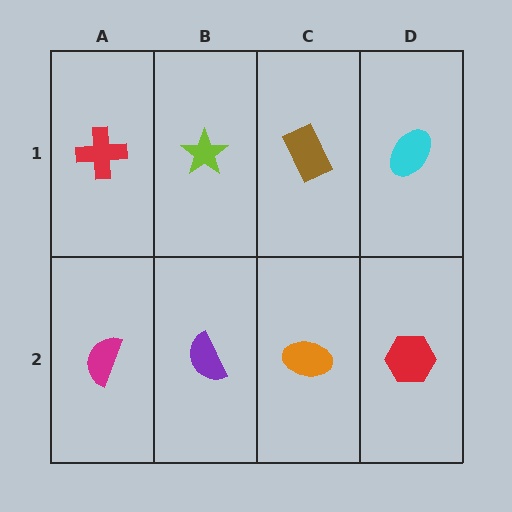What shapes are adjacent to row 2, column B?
A lime star (row 1, column B), a magenta semicircle (row 2, column A), an orange ellipse (row 2, column C).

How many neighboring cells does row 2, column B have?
3.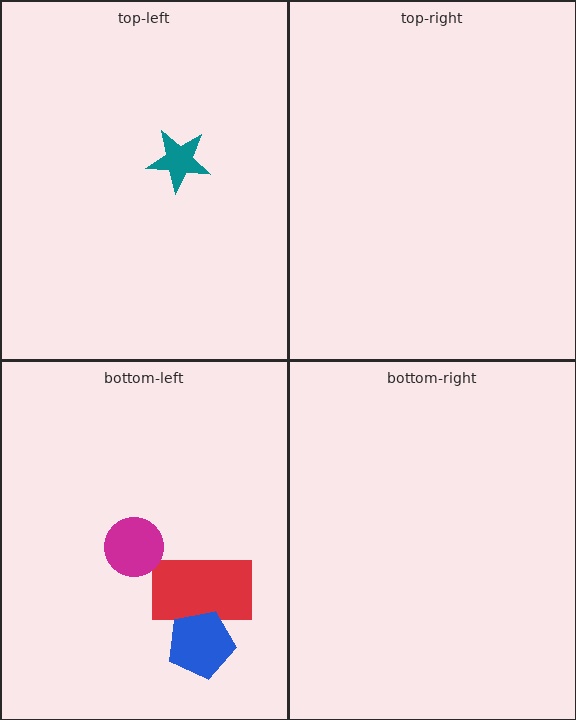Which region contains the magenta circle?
The bottom-left region.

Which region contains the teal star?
The top-left region.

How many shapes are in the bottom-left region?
3.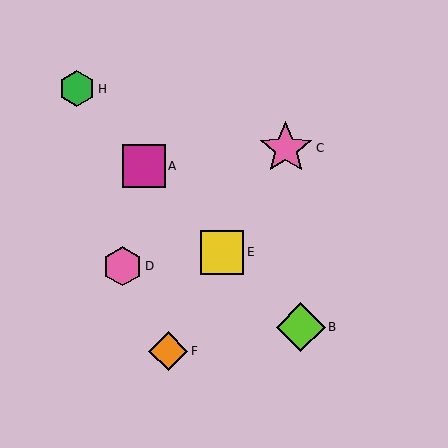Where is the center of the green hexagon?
The center of the green hexagon is at (77, 89).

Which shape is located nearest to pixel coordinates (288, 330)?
The lime diamond (labeled B) at (301, 327) is nearest to that location.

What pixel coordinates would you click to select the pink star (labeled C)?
Click at (286, 148) to select the pink star C.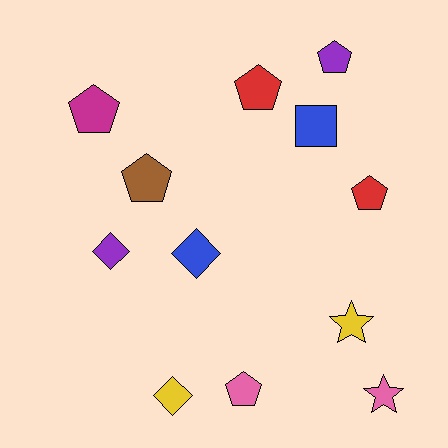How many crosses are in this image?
There are no crosses.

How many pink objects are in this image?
There are 2 pink objects.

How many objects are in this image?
There are 12 objects.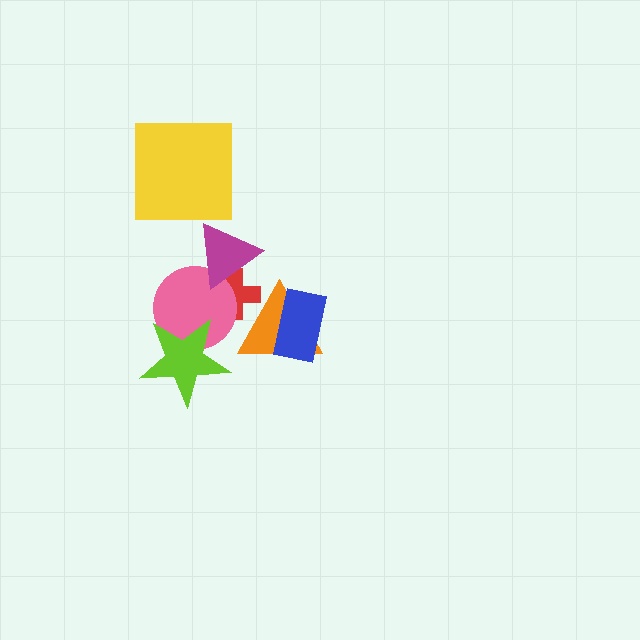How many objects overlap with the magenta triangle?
2 objects overlap with the magenta triangle.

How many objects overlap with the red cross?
3 objects overlap with the red cross.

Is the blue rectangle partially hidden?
No, no other shape covers it.